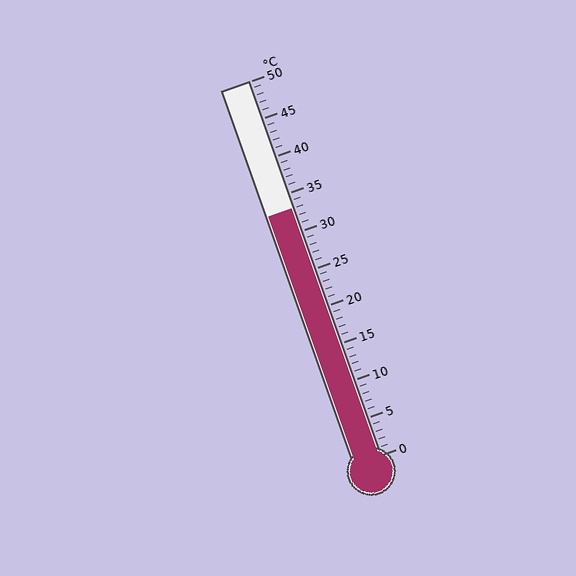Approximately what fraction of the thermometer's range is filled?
The thermometer is filled to approximately 65% of its range.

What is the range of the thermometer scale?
The thermometer scale ranges from 0°C to 50°C.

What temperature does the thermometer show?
The thermometer shows approximately 33°C.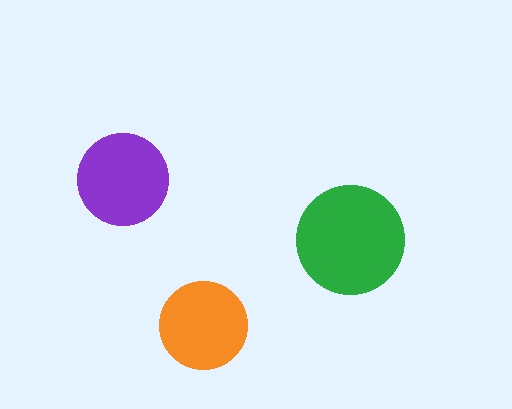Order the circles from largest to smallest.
the green one, the purple one, the orange one.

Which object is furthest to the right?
The green circle is rightmost.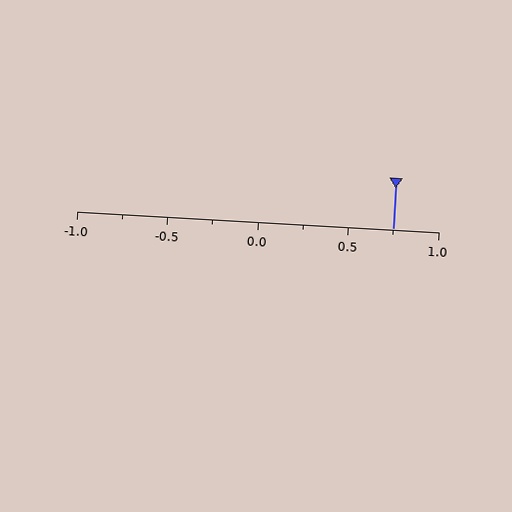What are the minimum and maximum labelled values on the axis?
The axis runs from -1.0 to 1.0.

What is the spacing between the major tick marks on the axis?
The major ticks are spaced 0.5 apart.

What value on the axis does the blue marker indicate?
The marker indicates approximately 0.75.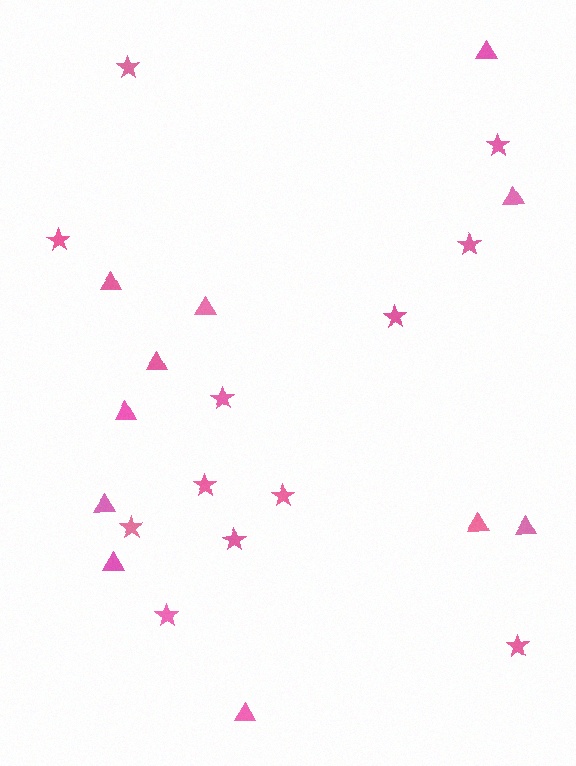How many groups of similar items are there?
There are 2 groups: one group of stars (12) and one group of triangles (11).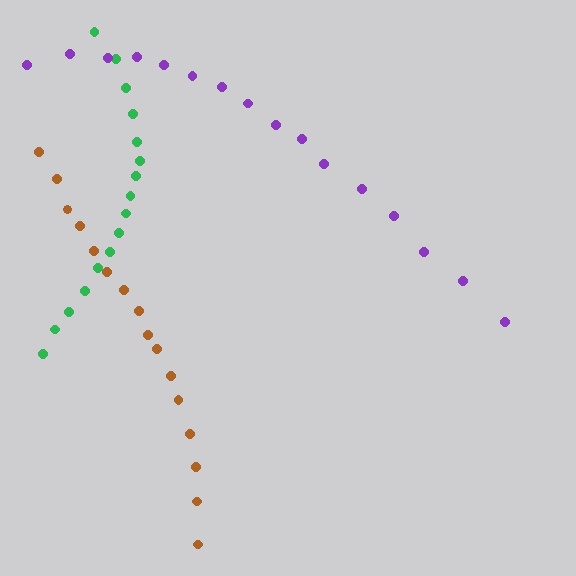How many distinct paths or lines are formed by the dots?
There are 3 distinct paths.